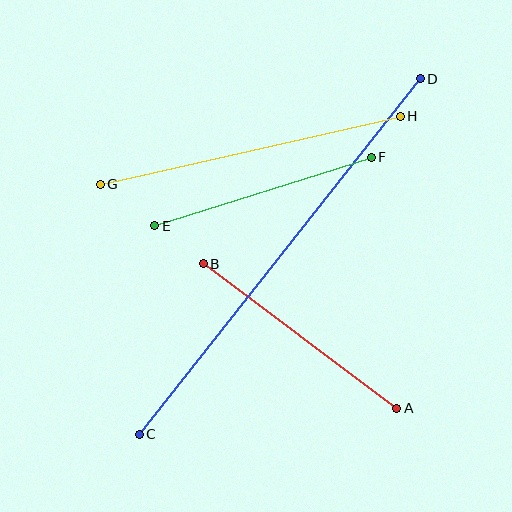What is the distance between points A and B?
The distance is approximately 241 pixels.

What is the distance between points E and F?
The distance is approximately 227 pixels.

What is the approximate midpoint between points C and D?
The midpoint is at approximately (280, 257) pixels.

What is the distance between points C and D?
The distance is approximately 453 pixels.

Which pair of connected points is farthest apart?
Points C and D are farthest apart.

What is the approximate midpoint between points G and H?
The midpoint is at approximately (250, 150) pixels.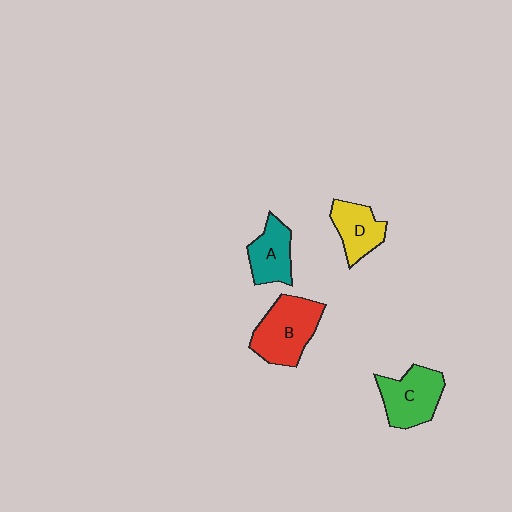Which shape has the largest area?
Shape B (red).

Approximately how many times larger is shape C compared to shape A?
Approximately 1.3 times.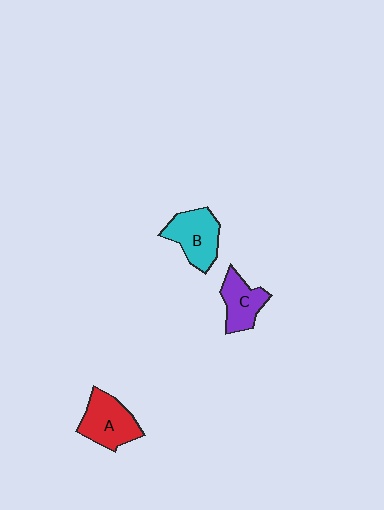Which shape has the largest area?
Shape A (red).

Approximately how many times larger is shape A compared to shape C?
Approximately 1.3 times.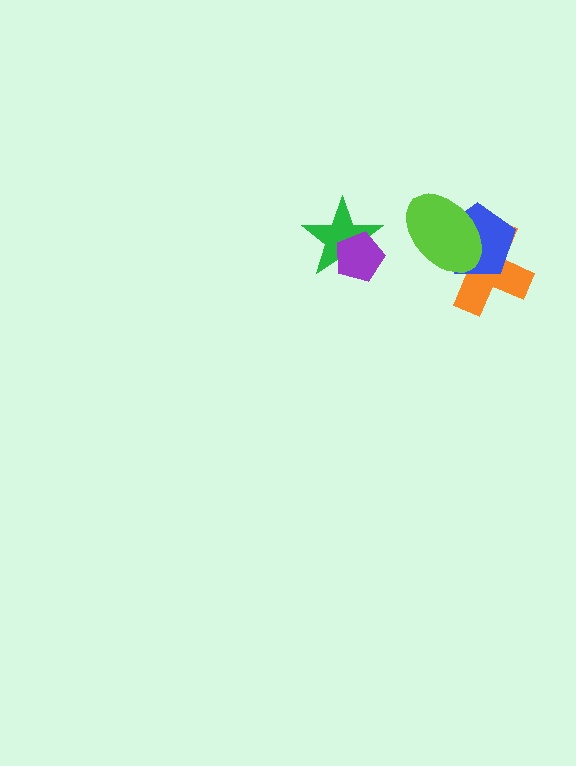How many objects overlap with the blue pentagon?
2 objects overlap with the blue pentagon.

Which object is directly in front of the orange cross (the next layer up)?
The blue pentagon is directly in front of the orange cross.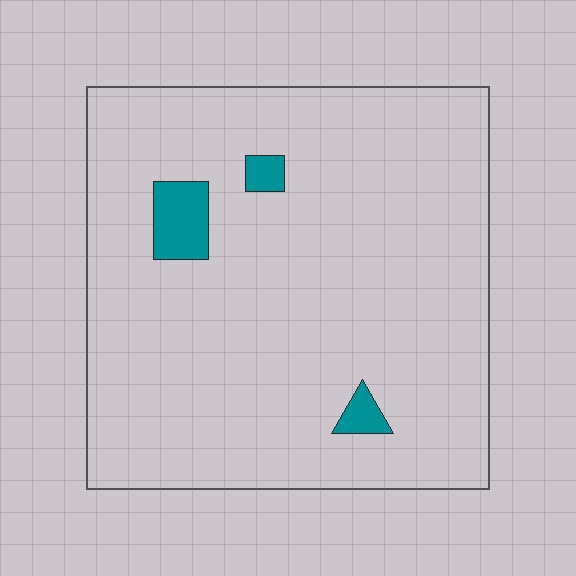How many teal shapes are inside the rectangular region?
3.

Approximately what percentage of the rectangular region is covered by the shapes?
Approximately 5%.